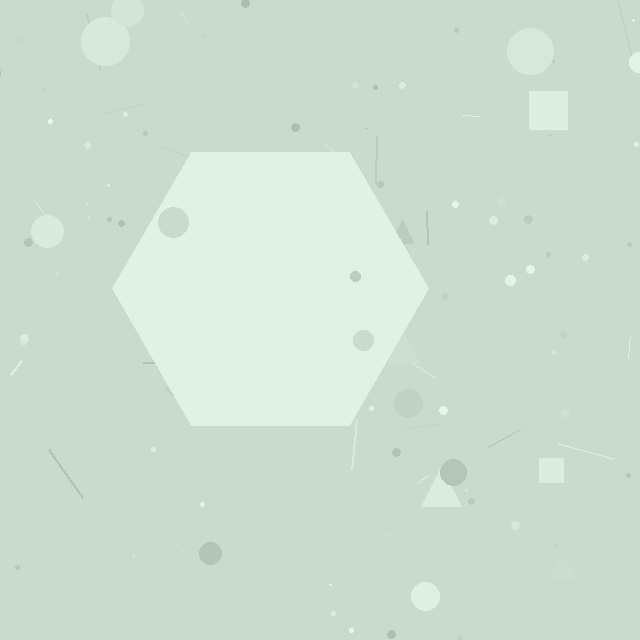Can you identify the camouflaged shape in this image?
The camouflaged shape is a hexagon.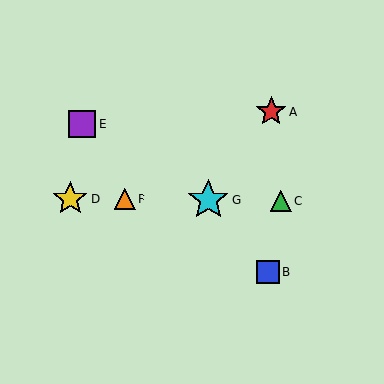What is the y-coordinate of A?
Object A is at y≈111.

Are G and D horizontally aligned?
Yes, both are at y≈200.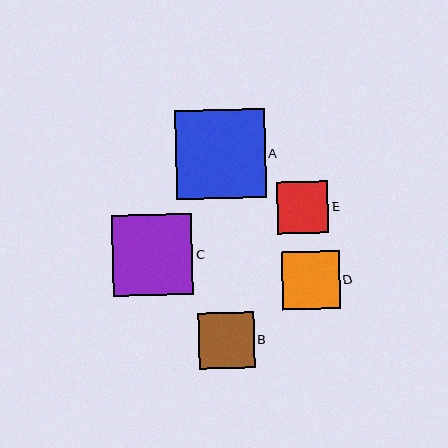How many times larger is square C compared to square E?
Square C is approximately 1.6 times the size of square E.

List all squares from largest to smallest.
From largest to smallest: A, C, D, B, E.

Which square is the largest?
Square A is the largest with a size of approximately 89 pixels.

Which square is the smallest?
Square E is the smallest with a size of approximately 52 pixels.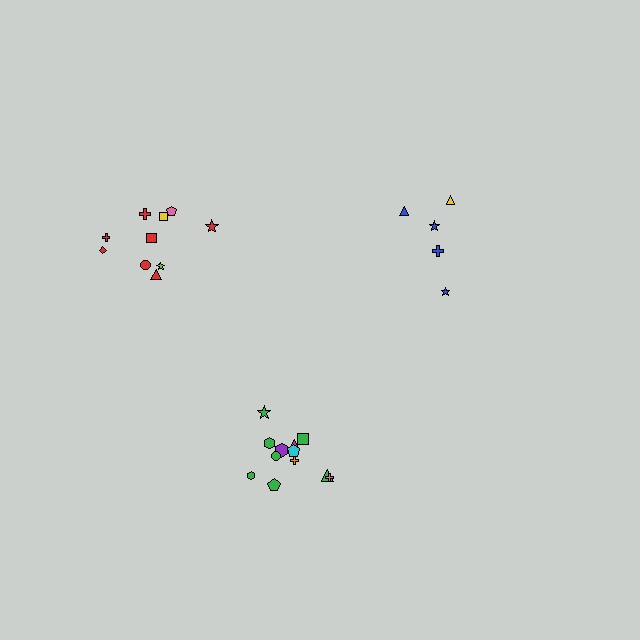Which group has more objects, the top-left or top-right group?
The top-left group.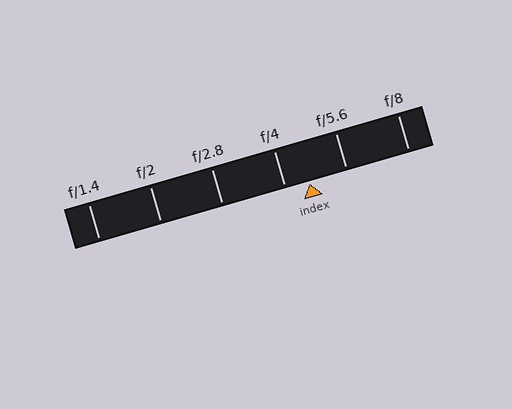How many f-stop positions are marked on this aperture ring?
There are 6 f-stop positions marked.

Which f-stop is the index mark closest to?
The index mark is closest to f/4.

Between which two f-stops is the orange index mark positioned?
The index mark is between f/4 and f/5.6.